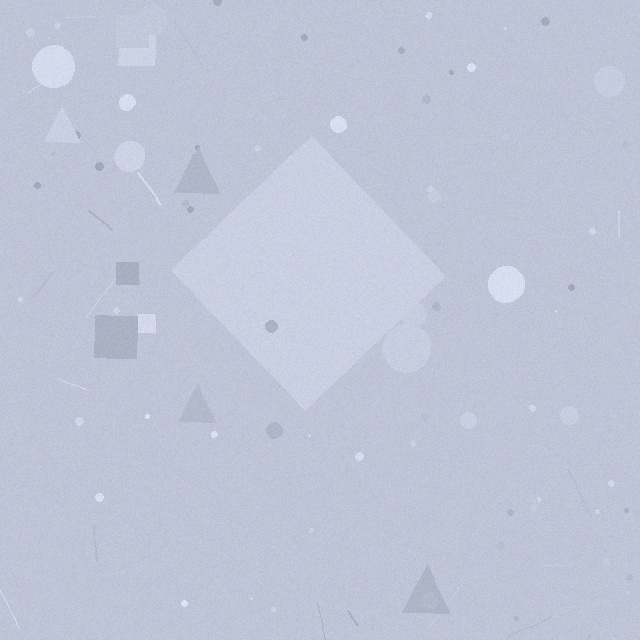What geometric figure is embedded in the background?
A diamond is embedded in the background.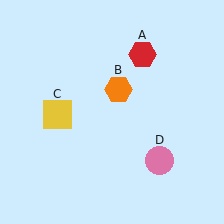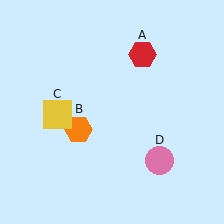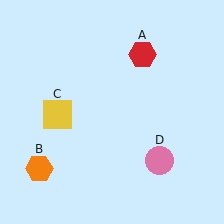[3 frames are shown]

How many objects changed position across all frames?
1 object changed position: orange hexagon (object B).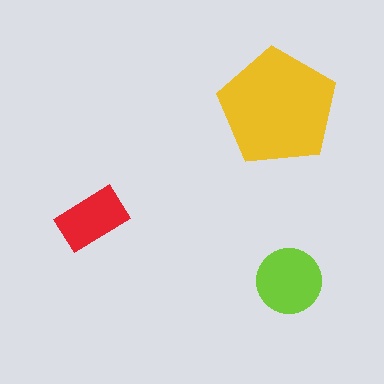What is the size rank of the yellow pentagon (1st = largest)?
1st.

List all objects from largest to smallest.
The yellow pentagon, the lime circle, the red rectangle.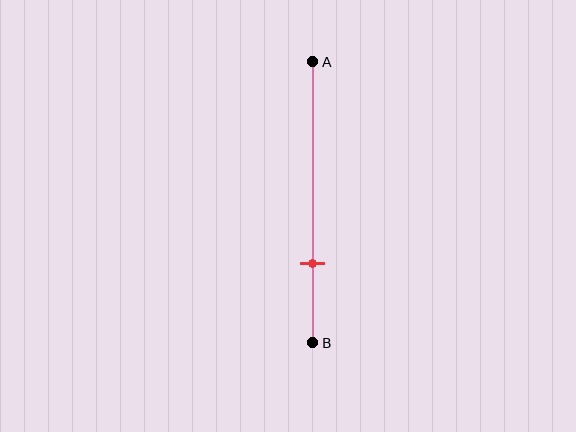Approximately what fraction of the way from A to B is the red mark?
The red mark is approximately 70% of the way from A to B.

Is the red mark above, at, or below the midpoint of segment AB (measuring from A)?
The red mark is below the midpoint of segment AB.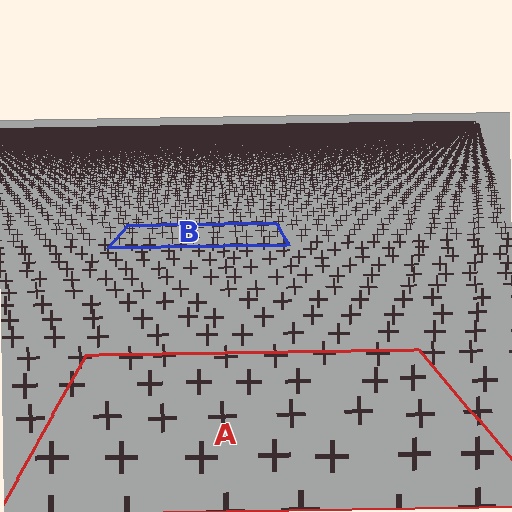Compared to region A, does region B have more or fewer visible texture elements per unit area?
Region B has more texture elements per unit area — they are packed more densely because it is farther away.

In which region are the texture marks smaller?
The texture marks are smaller in region B, because it is farther away.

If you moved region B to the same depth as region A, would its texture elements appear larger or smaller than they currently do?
They would appear larger. At a closer depth, the same texture elements are projected at a bigger on-screen size.